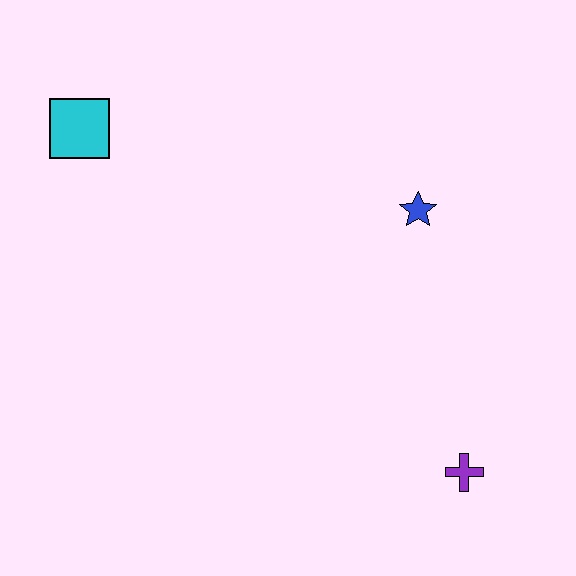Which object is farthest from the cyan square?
The purple cross is farthest from the cyan square.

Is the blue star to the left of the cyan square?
No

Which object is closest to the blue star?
The purple cross is closest to the blue star.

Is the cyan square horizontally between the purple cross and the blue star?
No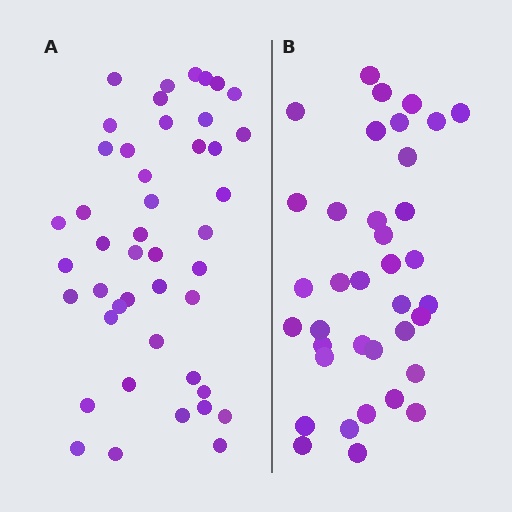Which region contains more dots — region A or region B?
Region A (the left region) has more dots.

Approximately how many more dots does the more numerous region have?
Region A has roughly 8 or so more dots than region B.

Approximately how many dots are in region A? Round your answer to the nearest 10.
About 40 dots. (The exact count is 45, which rounds to 40.)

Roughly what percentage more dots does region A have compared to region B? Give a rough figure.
About 20% more.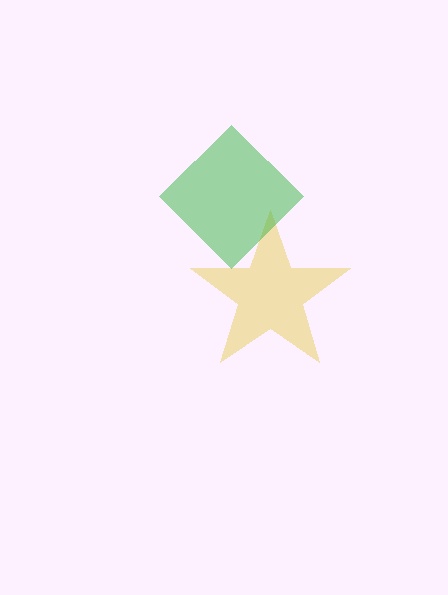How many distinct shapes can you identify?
There are 2 distinct shapes: a yellow star, a green diamond.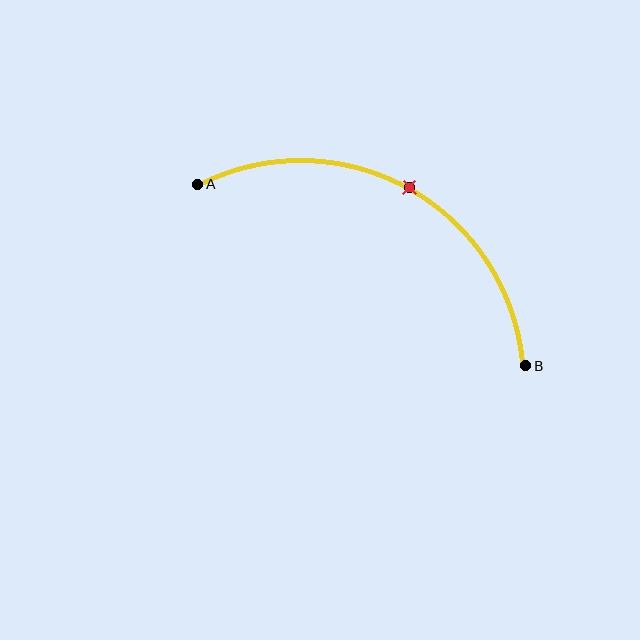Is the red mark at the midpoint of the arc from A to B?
Yes. The red mark lies on the arc at equal arc-length from both A and B — it is the arc midpoint.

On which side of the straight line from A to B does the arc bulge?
The arc bulges above the straight line connecting A and B.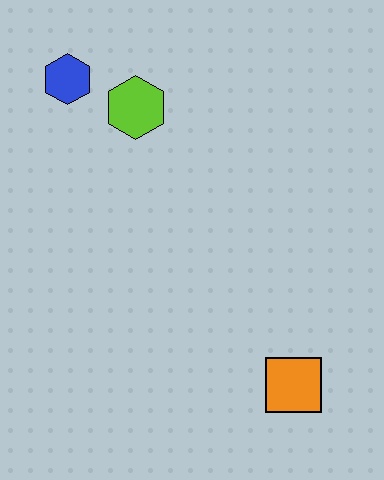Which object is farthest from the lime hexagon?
The orange square is farthest from the lime hexagon.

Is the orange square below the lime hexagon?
Yes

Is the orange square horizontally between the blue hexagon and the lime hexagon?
No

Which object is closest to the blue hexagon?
The lime hexagon is closest to the blue hexagon.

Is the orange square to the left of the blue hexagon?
No